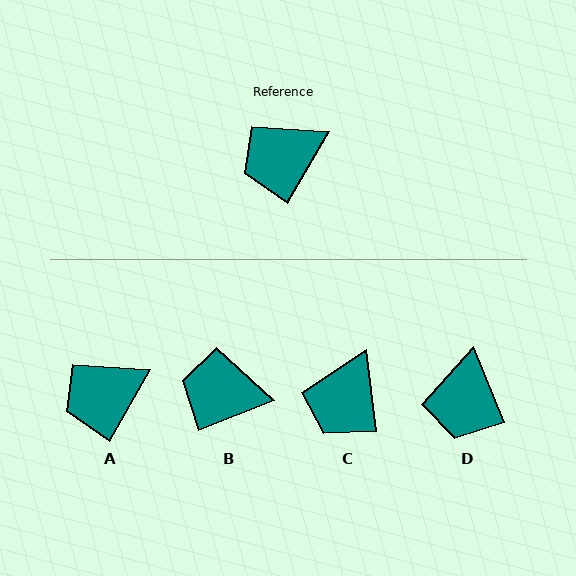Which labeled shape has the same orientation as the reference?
A.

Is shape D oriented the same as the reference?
No, it is off by about 52 degrees.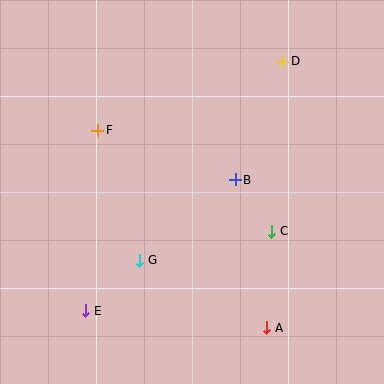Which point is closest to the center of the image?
Point B at (235, 180) is closest to the center.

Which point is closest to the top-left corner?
Point F is closest to the top-left corner.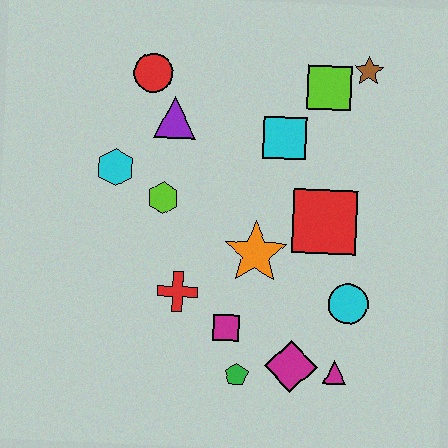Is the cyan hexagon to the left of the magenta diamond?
Yes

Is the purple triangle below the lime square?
Yes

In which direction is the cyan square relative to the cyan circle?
The cyan square is above the cyan circle.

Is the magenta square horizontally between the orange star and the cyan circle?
No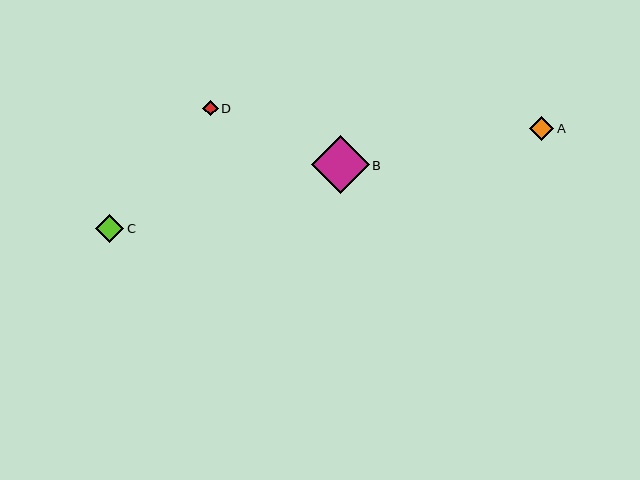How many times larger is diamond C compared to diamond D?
Diamond C is approximately 1.8 times the size of diamond D.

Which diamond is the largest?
Diamond B is the largest with a size of approximately 58 pixels.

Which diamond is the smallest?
Diamond D is the smallest with a size of approximately 15 pixels.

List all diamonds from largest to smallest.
From largest to smallest: B, C, A, D.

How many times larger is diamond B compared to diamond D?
Diamond B is approximately 3.7 times the size of diamond D.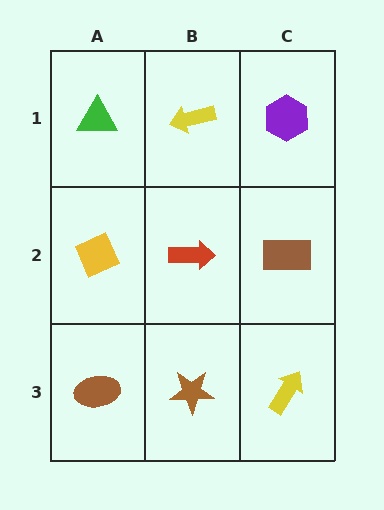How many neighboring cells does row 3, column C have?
2.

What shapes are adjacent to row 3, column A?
A yellow diamond (row 2, column A), a brown star (row 3, column B).